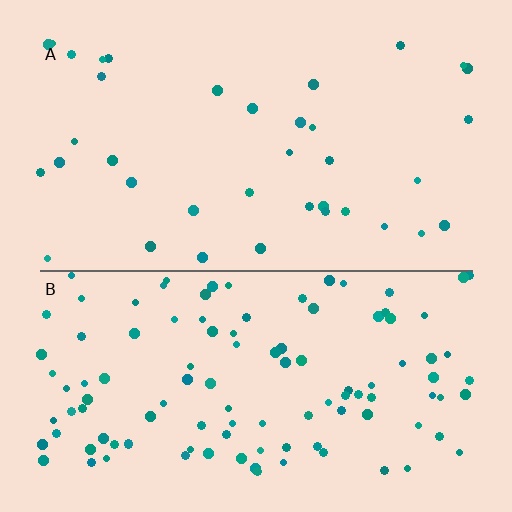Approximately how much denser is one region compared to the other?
Approximately 3.0× — region B over region A.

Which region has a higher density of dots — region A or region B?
B (the bottom).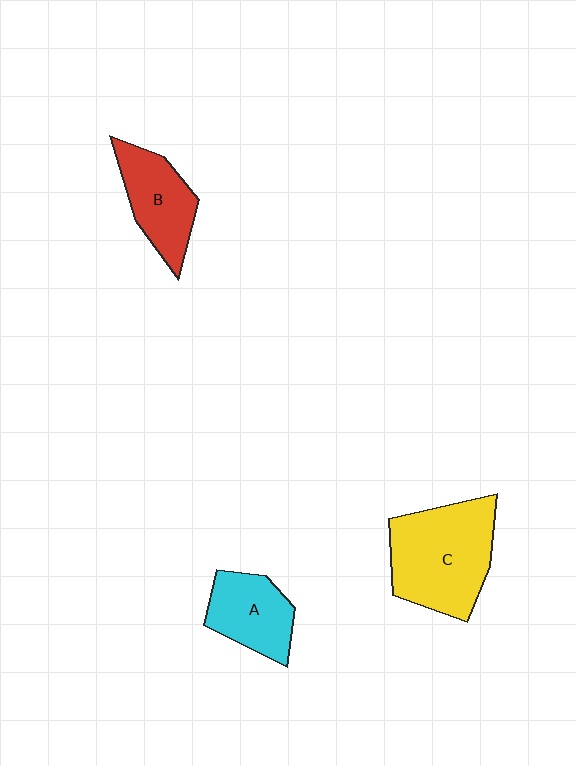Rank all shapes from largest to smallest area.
From largest to smallest: C (yellow), B (red), A (cyan).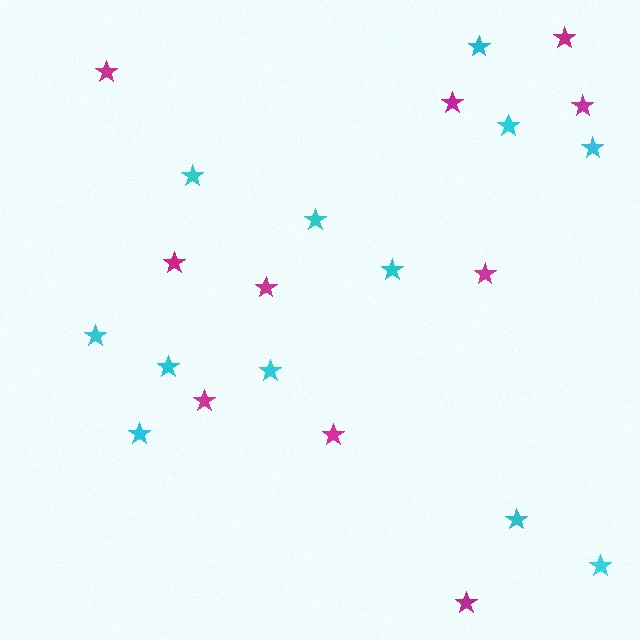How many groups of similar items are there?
There are 2 groups: one group of cyan stars (12) and one group of magenta stars (10).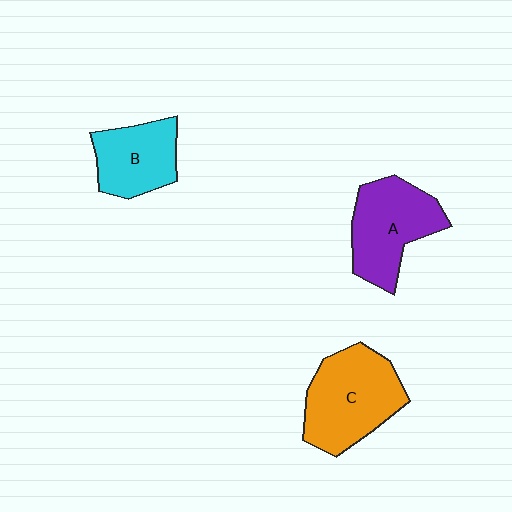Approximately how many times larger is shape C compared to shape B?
Approximately 1.4 times.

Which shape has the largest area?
Shape C (orange).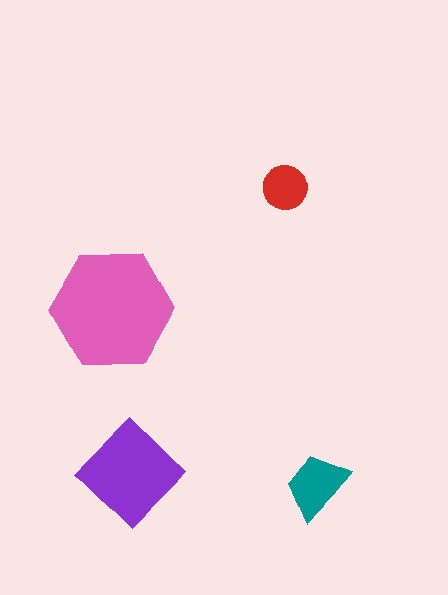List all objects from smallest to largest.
The red circle, the teal trapezoid, the purple diamond, the pink hexagon.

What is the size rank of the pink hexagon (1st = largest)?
1st.